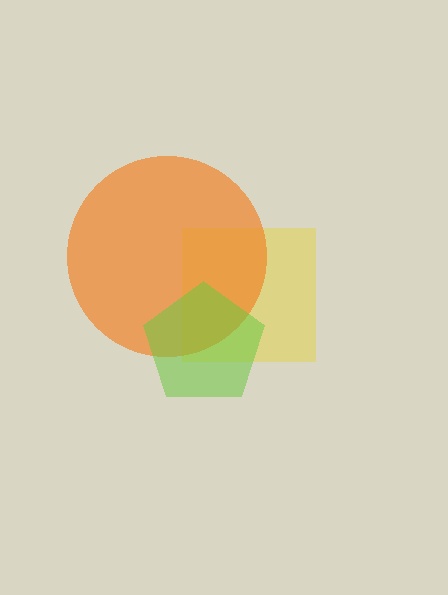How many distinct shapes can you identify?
There are 3 distinct shapes: a yellow square, an orange circle, a lime pentagon.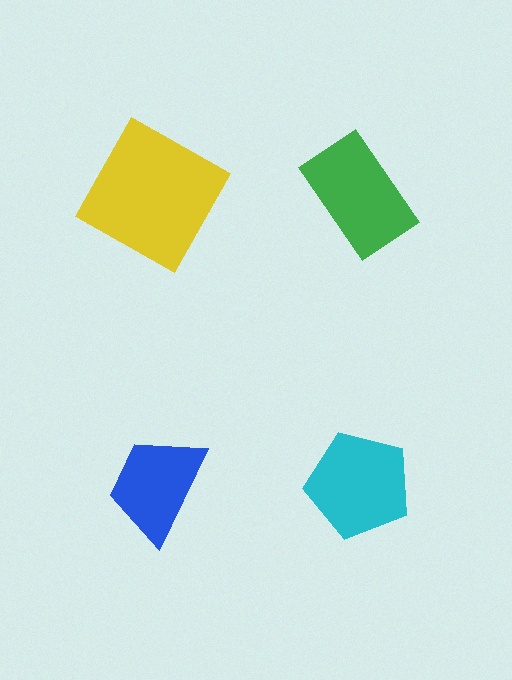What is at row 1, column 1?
A yellow square.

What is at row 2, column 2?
A cyan pentagon.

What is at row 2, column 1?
A blue trapezoid.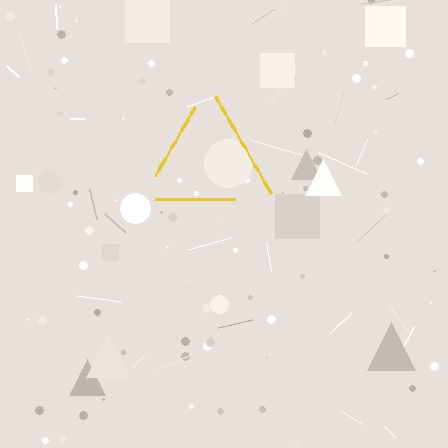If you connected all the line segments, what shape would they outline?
They would outline a triangle.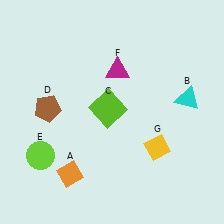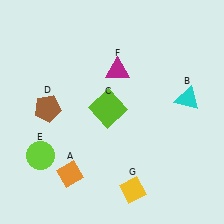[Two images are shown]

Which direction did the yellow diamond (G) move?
The yellow diamond (G) moved down.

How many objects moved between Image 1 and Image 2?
1 object moved between the two images.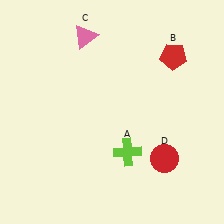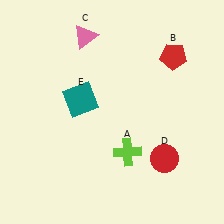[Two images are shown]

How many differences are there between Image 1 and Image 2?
There is 1 difference between the two images.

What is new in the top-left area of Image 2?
A teal square (E) was added in the top-left area of Image 2.